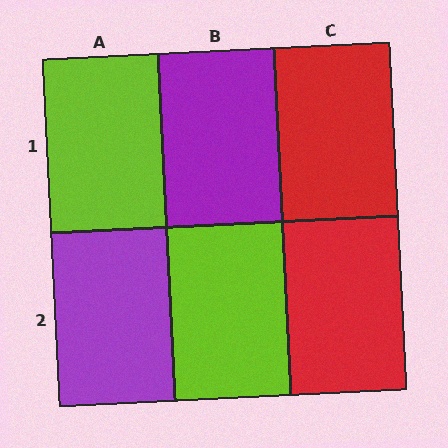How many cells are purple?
2 cells are purple.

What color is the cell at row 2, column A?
Purple.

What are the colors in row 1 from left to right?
Lime, purple, red.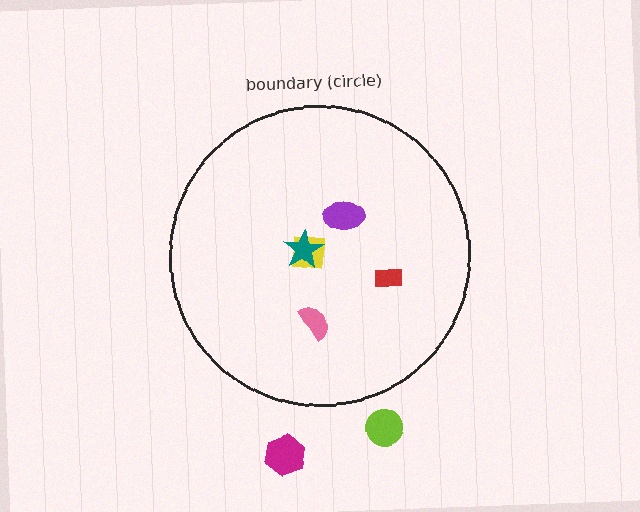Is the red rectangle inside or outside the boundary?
Inside.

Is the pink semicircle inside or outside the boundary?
Inside.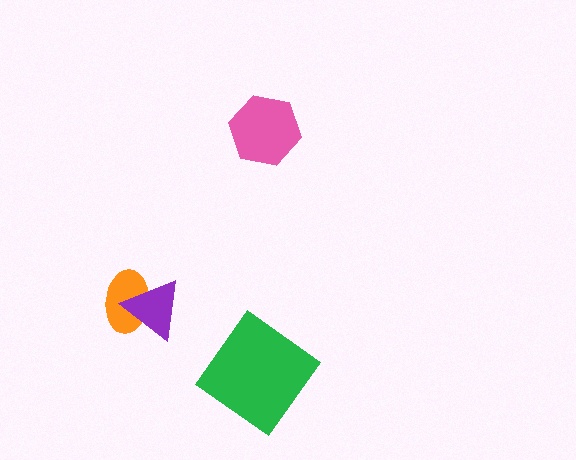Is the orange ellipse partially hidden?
Yes, it is partially covered by another shape.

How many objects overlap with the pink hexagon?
0 objects overlap with the pink hexagon.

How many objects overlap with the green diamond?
0 objects overlap with the green diamond.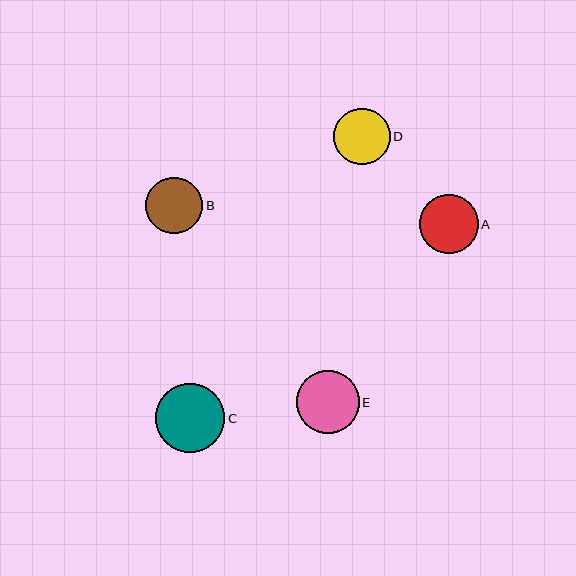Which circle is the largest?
Circle C is the largest with a size of approximately 69 pixels.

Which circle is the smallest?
Circle D is the smallest with a size of approximately 56 pixels.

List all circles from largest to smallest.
From largest to smallest: C, E, A, B, D.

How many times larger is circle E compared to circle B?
Circle E is approximately 1.1 times the size of circle B.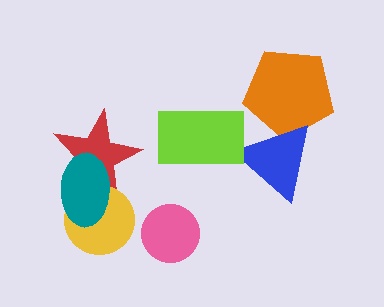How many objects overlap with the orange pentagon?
1 object overlaps with the orange pentagon.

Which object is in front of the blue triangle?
The lime rectangle is in front of the blue triangle.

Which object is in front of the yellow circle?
The teal ellipse is in front of the yellow circle.